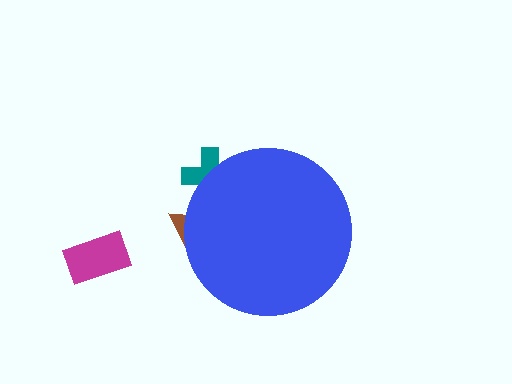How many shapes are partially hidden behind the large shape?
2 shapes are partially hidden.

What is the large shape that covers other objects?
A blue circle.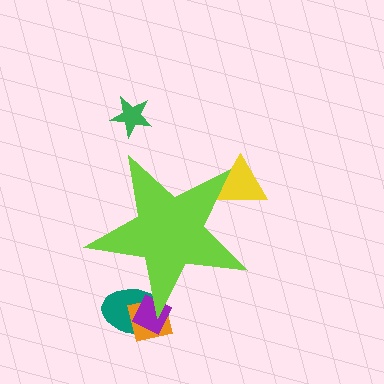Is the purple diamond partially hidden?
Yes, the purple diamond is partially hidden behind the lime star.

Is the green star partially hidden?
No, the green star is fully visible.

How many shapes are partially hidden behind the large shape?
4 shapes are partially hidden.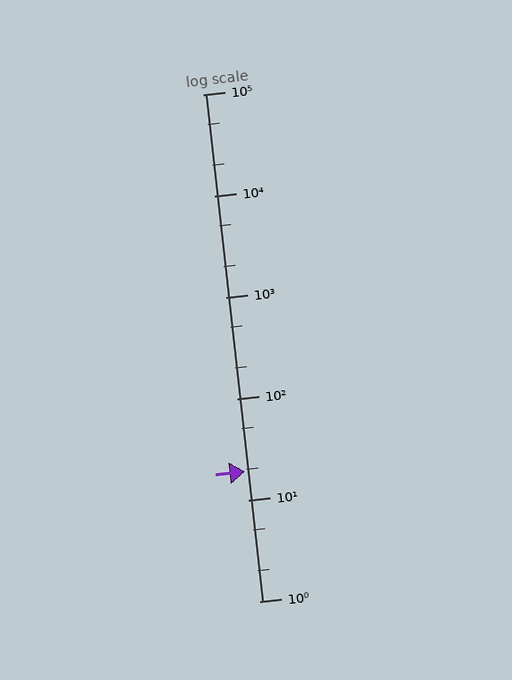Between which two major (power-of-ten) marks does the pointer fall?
The pointer is between 10 and 100.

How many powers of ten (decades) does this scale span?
The scale spans 5 decades, from 1 to 100000.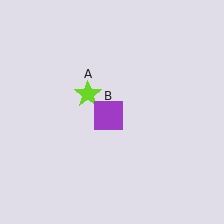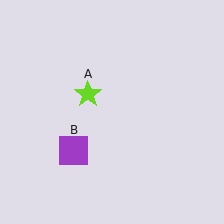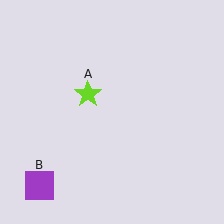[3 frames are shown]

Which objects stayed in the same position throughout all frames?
Lime star (object A) remained stationary.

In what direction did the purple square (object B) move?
The purple square (object B) moved down and to the left.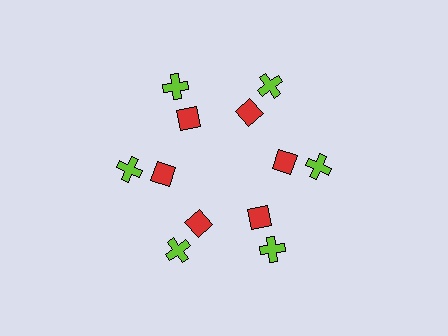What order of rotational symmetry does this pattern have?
This pattern has 6-fold rotational symmetry.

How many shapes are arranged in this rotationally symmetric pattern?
There are 12 shapes, arranged in 6 groups of 2.